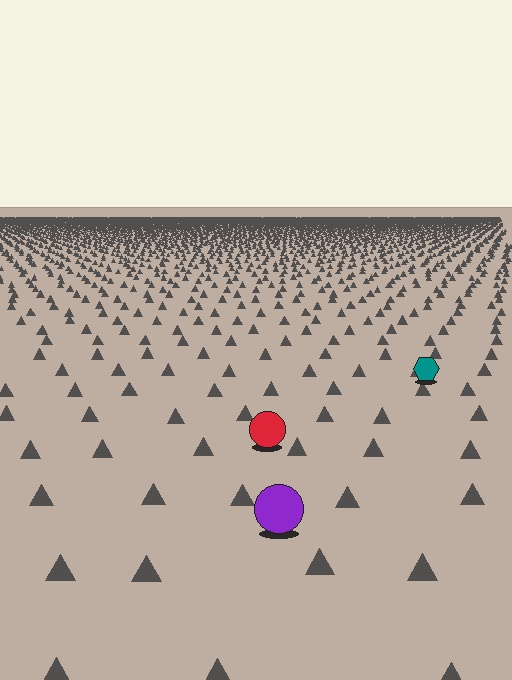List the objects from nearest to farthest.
From nearest to farthest: the purple circle, the red circle, the teal hexagon.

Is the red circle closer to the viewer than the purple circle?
No. The purple circle is closer — you can tell from the texture gradient: the ground texture is coarser near it.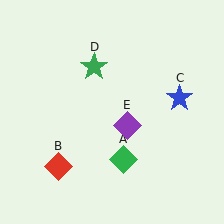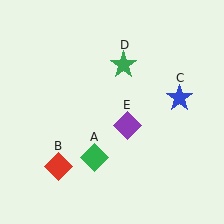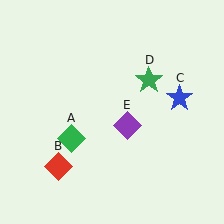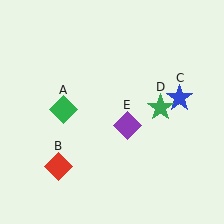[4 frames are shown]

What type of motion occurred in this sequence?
The green diamond (object A), green star (object D) rotated clockwise around the center of the scene.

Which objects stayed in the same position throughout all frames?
Red diamond (object B) and blue star (object C) and purple diamond (object E) remained stationary.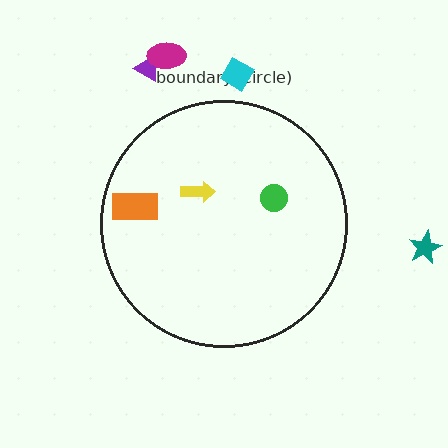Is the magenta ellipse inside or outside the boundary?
Outside.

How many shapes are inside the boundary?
3 inside, 4 outside.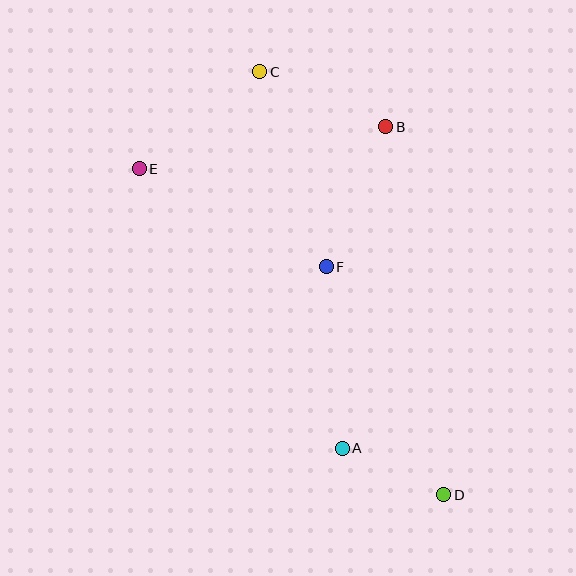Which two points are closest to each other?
Points A and D are closest to each other.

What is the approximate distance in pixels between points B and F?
The distance between B and F is approximately 152 pixels.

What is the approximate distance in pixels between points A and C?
The distance between A and C is approximately 386 pixels.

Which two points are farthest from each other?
Points C and D are farthest from each other.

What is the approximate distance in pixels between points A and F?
The distance between A and F is approximately 182 pixels.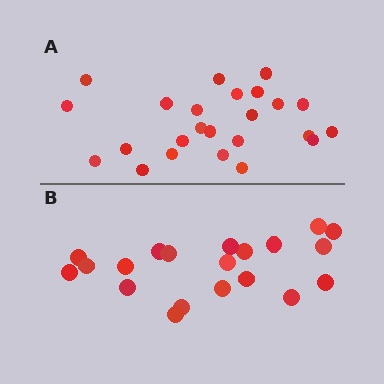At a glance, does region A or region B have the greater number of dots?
Region A (the top region) has more dots.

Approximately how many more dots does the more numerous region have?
Region A has about 4 more dots than region B.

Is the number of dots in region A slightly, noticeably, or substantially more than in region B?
Region A has only slightly more — the two regions are fairly close. The ratio is roughly 1.2 to 1.